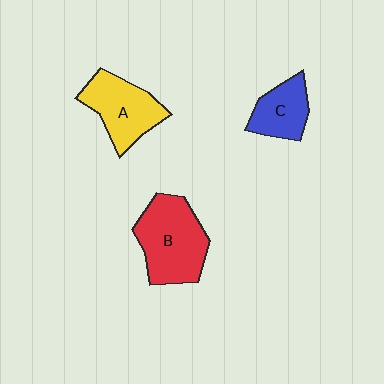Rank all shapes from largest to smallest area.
From largest to smallest: B (red), A (yellow), C (blue).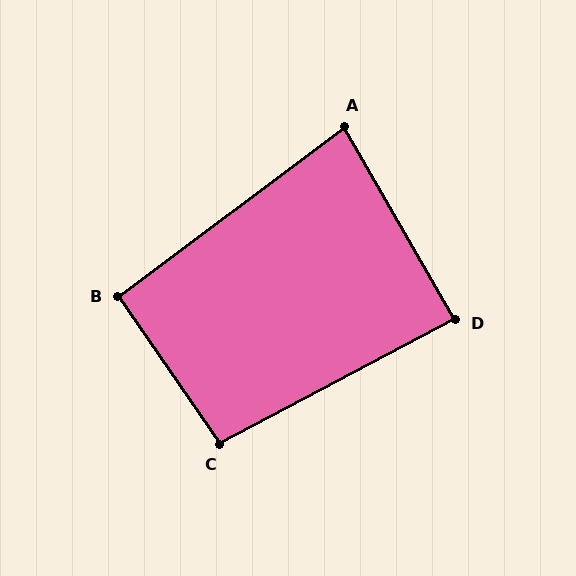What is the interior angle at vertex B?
Approximately 92 degrees (approximately right).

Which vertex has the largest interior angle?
C, at approximately 97 degrees.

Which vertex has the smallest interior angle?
A, at approximately 83 degrees.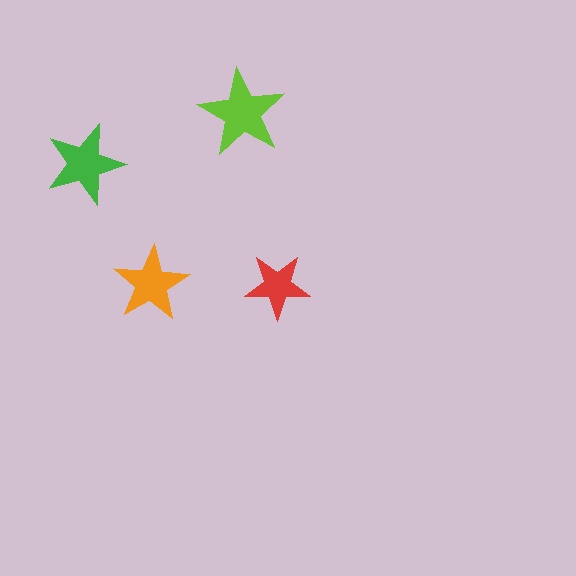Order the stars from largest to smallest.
the lime one, the green one, the orange one, the red one.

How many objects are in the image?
There are 4 objects in the image.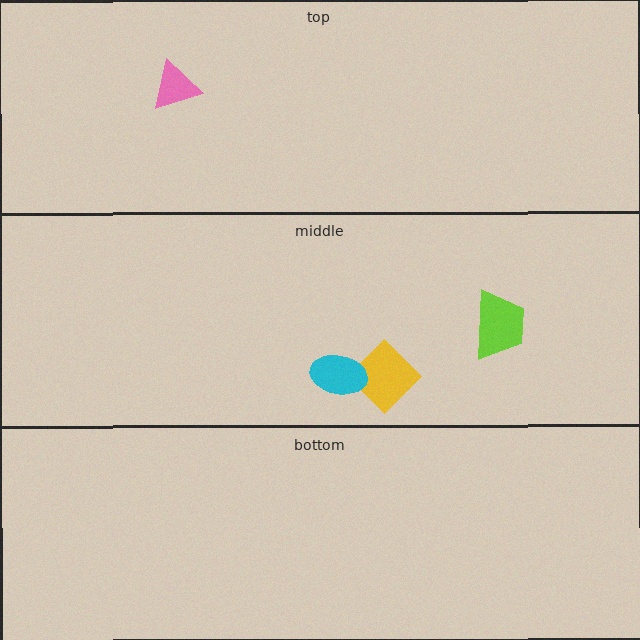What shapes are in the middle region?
The yellow diamond, the lime trapezoid, the cyan ellipse.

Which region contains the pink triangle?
The top region.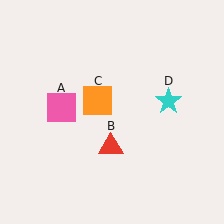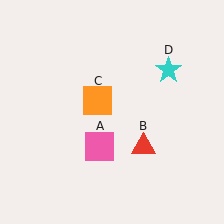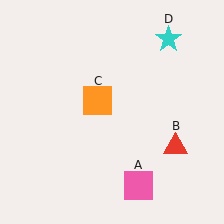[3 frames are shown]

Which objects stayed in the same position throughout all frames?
Orange square (object C) remained stationary.